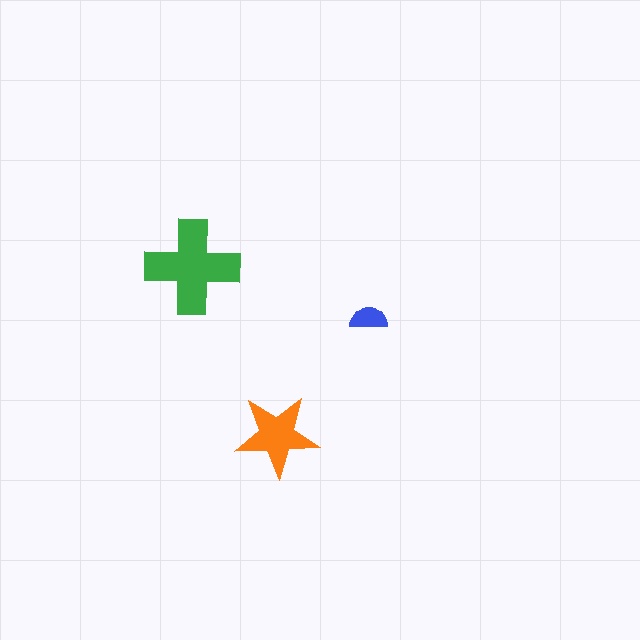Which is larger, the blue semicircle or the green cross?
The green cross.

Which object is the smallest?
The blue semicircle.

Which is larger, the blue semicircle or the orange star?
The orange star.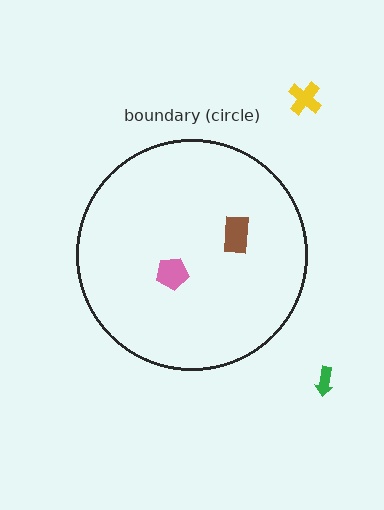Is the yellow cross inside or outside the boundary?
Outside.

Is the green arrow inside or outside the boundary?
Outside.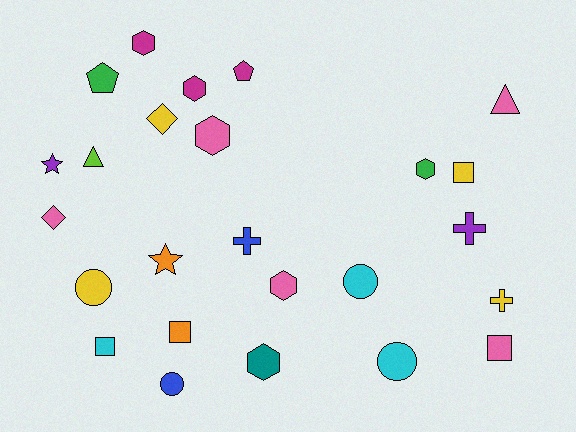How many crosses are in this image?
There are 3 crosses.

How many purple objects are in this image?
There are 2 purple objects.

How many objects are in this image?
There are 25 objects.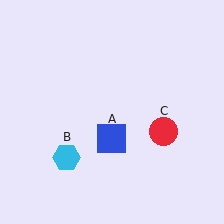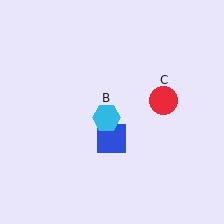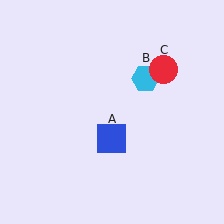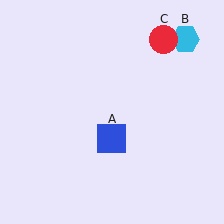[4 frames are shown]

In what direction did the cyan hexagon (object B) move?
The cyan hexagon (object B) moved up and to the right.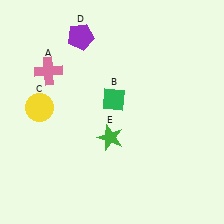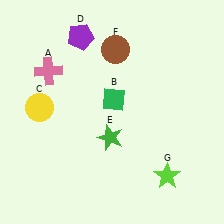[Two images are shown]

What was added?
A brown circle (F), a lime star (G) were added in Image 2.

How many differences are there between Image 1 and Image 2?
There are 2 differences between the two images.